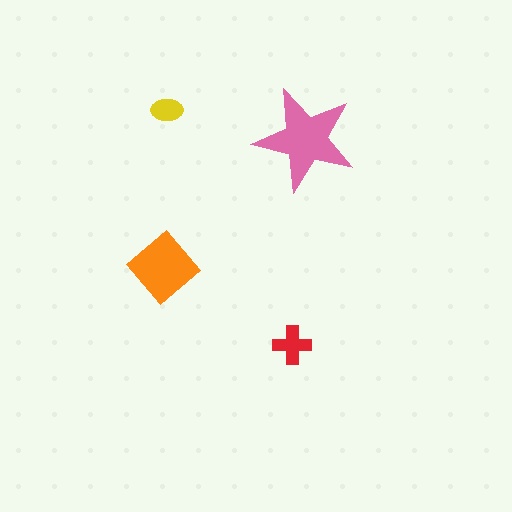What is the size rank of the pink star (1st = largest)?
1st.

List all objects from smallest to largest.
The yellow ellipse, the red cross, the orange diamond, the pink star.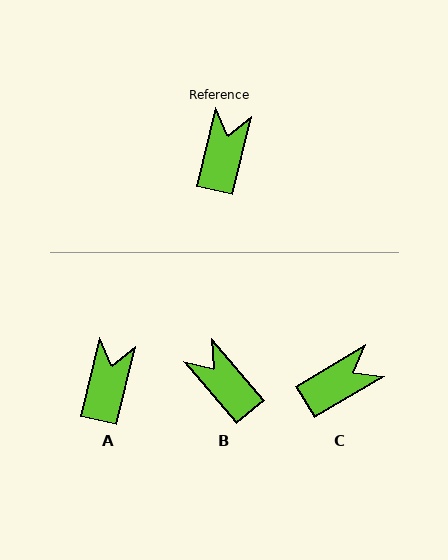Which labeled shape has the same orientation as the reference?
A.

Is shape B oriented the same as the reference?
No, it is off by about 54 degrees.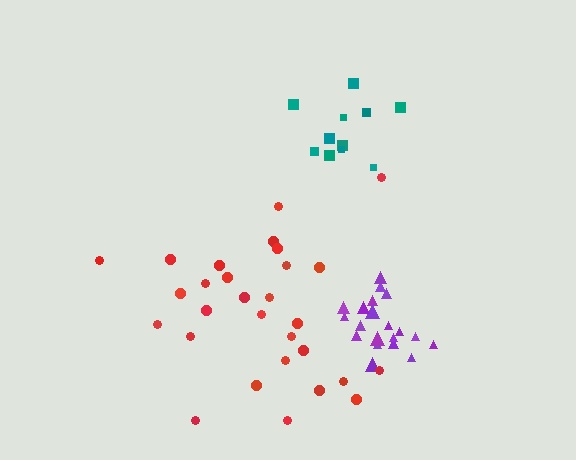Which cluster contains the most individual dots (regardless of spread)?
Red (29).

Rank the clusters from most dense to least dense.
purple, teal, red.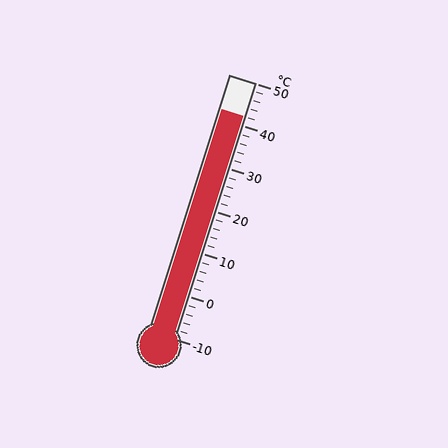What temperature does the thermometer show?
The thermometer shows approximately 42°C.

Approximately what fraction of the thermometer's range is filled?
The thermometer is filled to approximately 85% of its range.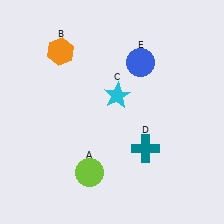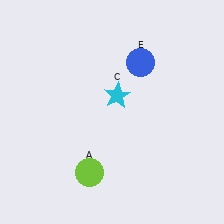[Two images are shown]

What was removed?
The orange hexagon (B), the teal cross (D) were removed in Image 2.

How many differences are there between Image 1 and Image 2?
There are 2 differences between the two images.